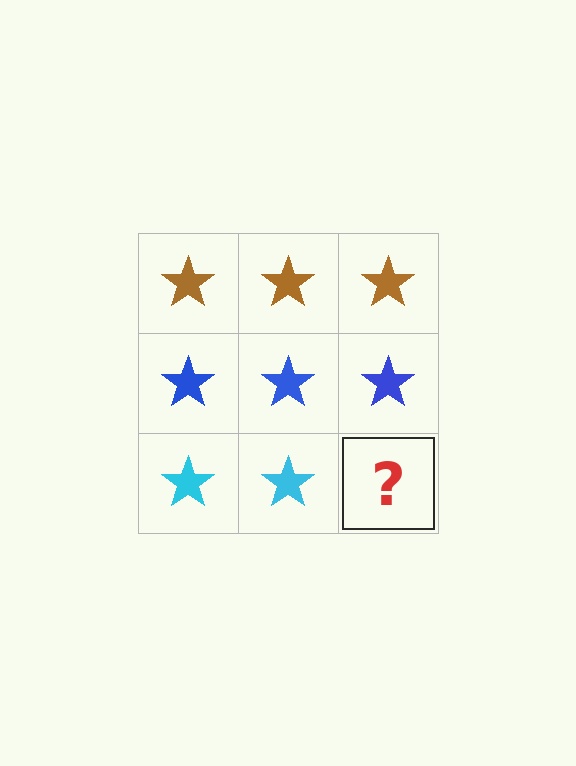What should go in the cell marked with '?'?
The missing cell should contain a cyan star.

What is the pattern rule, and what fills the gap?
The rule is that each row has a consistent color. The gap should be filled with a cyan star.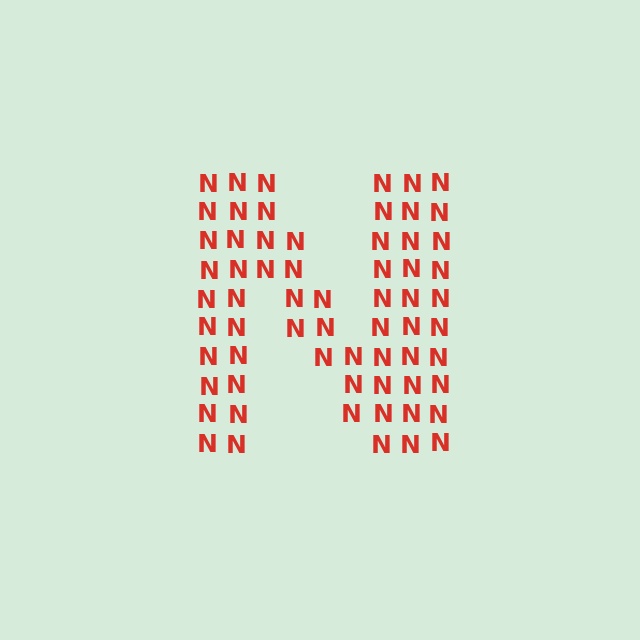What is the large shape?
The large shape is the letter N.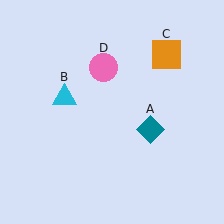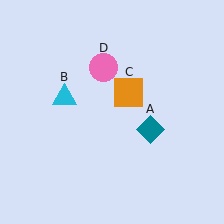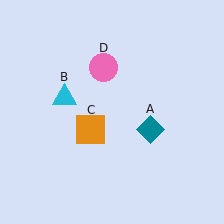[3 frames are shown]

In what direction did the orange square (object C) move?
The orange square (object C) moved down and to the left.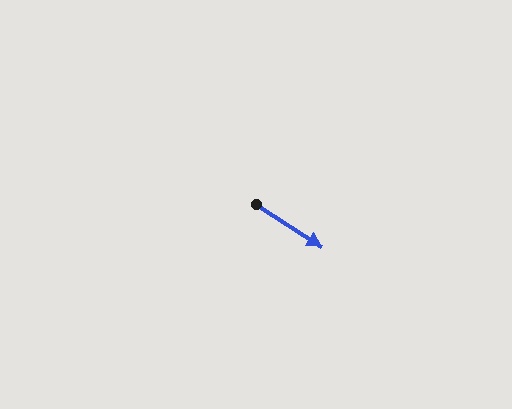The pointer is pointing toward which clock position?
Roughly 4 o'clock.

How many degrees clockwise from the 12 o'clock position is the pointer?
Approximately 123 degrees.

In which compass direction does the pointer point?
Southeast.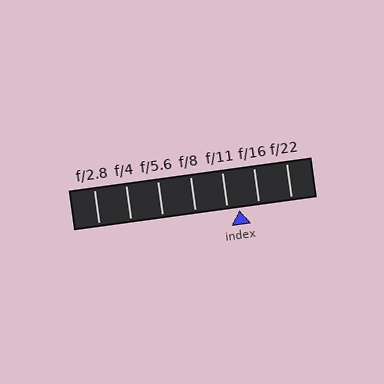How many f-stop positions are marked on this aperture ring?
There are 7 f-stop positions marked.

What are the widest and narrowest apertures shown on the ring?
The widest aperture shown is f/2.8 and the narrowest is f/22.